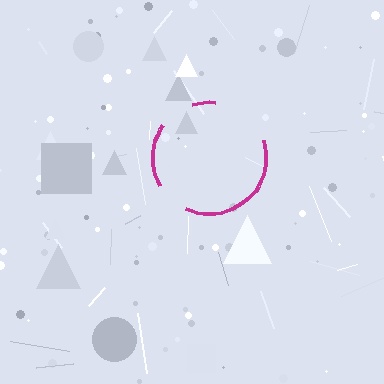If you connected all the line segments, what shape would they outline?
They would outline a circle.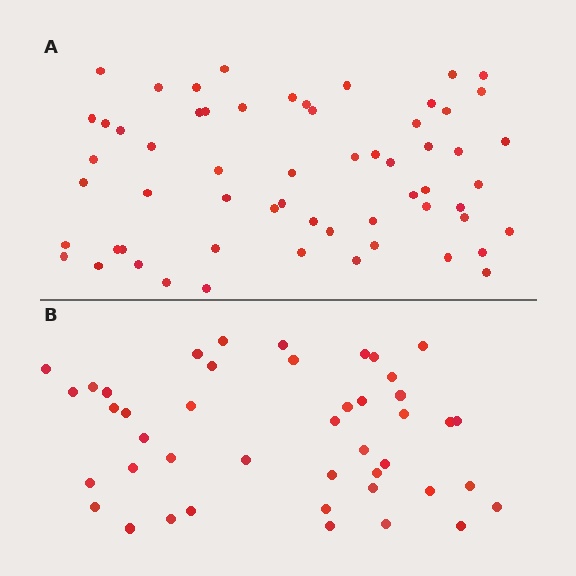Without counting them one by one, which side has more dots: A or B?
Region A (the top region) has more dots.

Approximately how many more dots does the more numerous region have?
Region A has approximately 15 more dots than region B.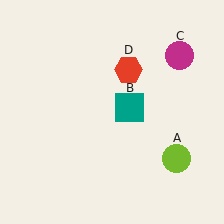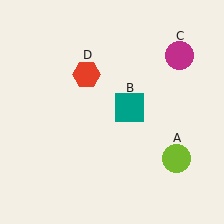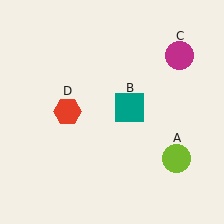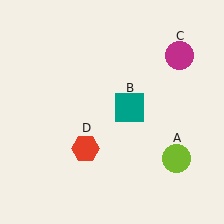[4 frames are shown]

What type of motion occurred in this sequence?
The red hexagon (object D) rotated counterclockwise around the center of the scene.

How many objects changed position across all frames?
1 object changed position: red hexagon (object D).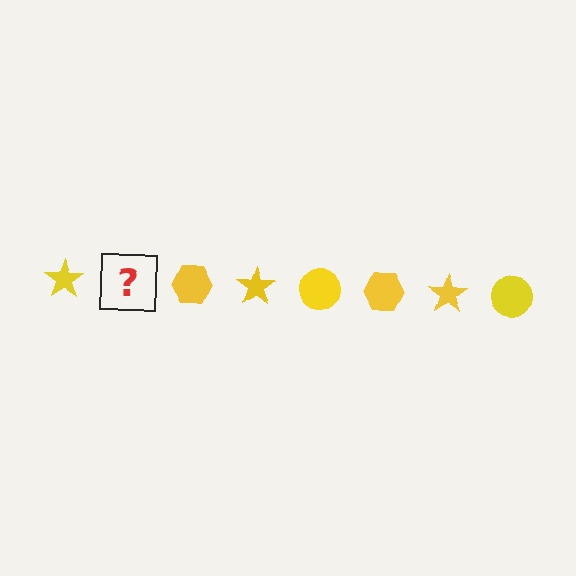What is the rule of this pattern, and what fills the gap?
The rule is that the pattern cycles through star, circle, hexagon shapes in yellow. The gap should be filled with a yellow circle.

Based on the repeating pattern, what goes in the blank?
The blank should be a yellow circle.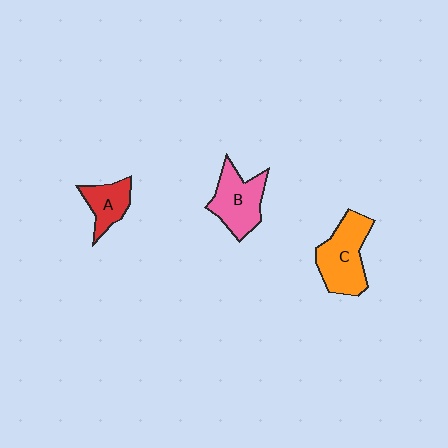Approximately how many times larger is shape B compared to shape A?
Approximately 1.6 times.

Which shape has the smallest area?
Shape A (red).